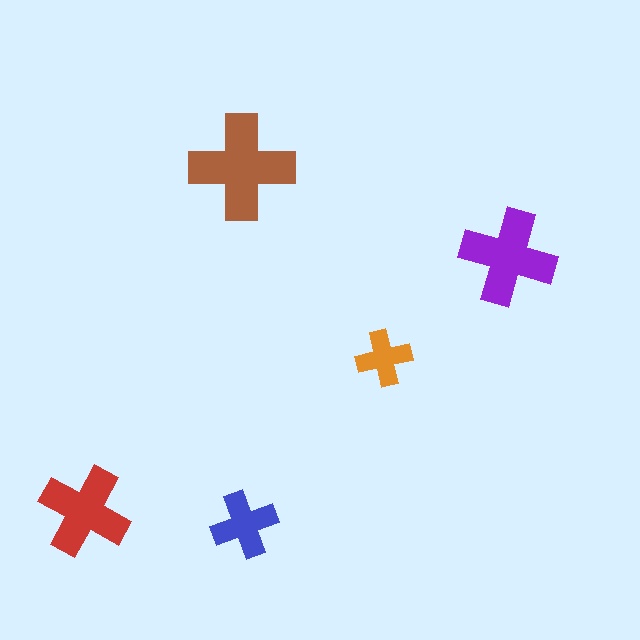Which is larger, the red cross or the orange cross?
The red one.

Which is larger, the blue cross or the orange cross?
The blue one.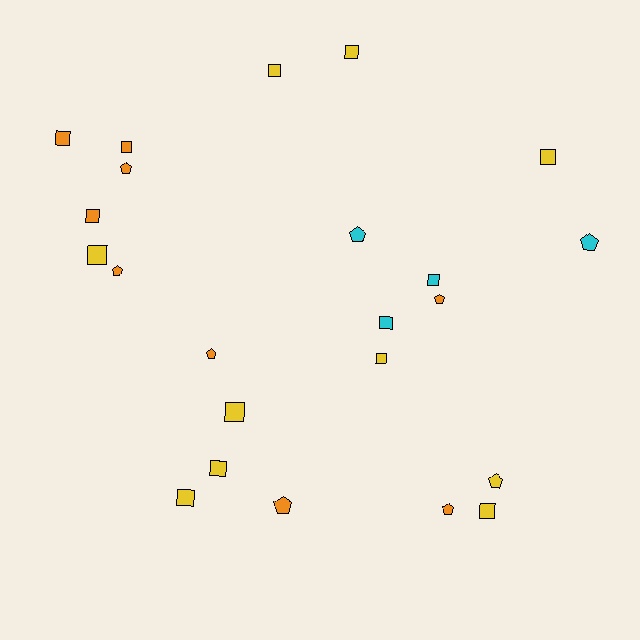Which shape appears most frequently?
Square, with 14 objects.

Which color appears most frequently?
Yellow, with 10 objects.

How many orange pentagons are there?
There are 6 orange pentagons.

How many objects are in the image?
There are 23 objects.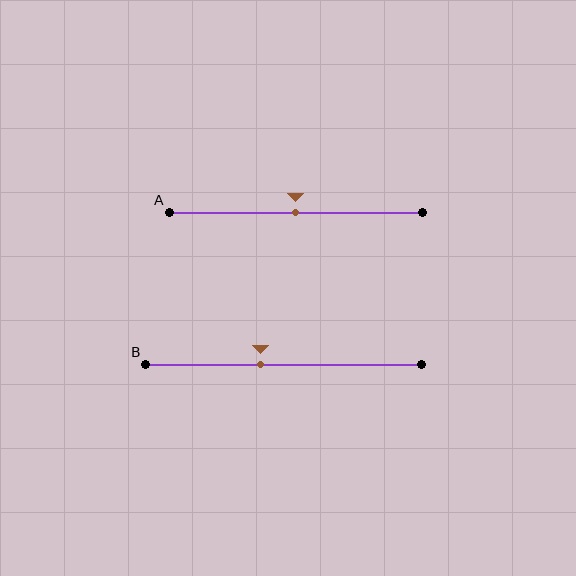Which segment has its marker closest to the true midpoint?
Segment A has its marker closest to the true midpoint.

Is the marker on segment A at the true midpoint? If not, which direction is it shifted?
Yes, the marker on segment A is at the true midpoint.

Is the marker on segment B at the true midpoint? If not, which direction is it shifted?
No, the marker on segment B is shifted to the left by about 8% of the segment length.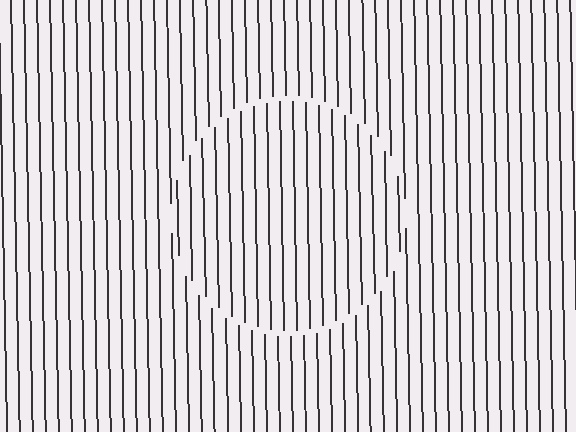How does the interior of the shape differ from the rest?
The interior of the shape contains the same grating, shifted by half a period — the contour is defined by the phase discontinuity where line-ends from the inner and outer gratings abut.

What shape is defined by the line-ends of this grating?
An illusory circle. The interior of the shape contains the same grating, shifted by half a period — the contour is defined by the phase discontinuity where line-ends from the inner and outer gratings abut.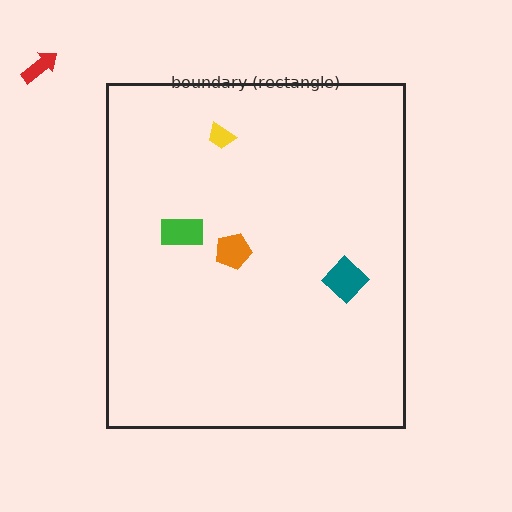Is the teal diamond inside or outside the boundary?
Inside.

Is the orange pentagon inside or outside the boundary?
Inside.